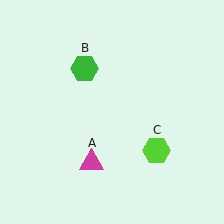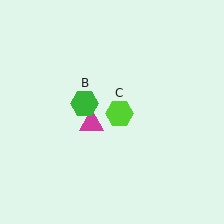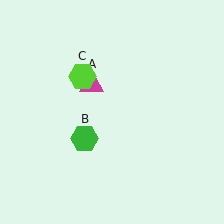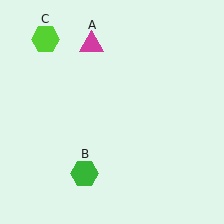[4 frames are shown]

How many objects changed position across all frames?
3 objects changed position: magenta triangle (object A), green hexagon (object B), lime hexagon (object C).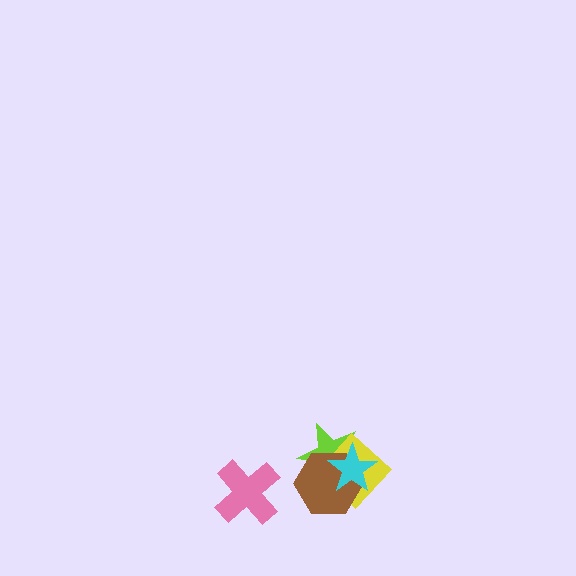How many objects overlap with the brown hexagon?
3 objects overlap with the brown hexagon.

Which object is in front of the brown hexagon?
The cyan star is in front of the brown hexagon.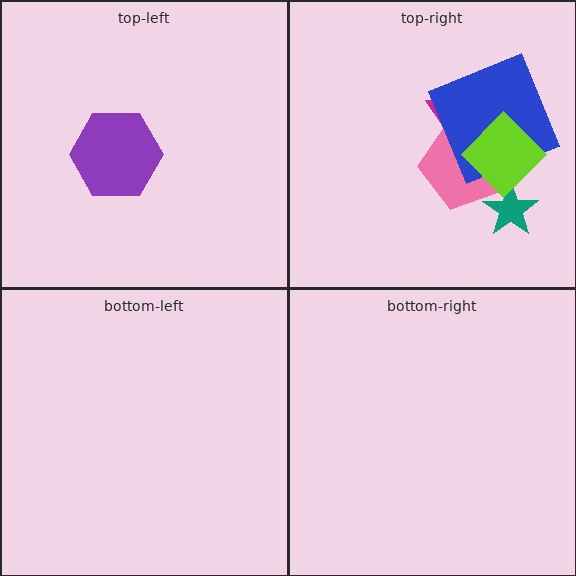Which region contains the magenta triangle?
The top-right region.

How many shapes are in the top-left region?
1.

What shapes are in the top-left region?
The purple hexagon.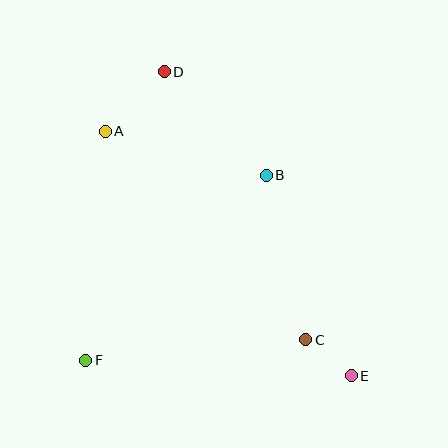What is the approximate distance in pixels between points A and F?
The distance between A and F is approximately 230 pixels.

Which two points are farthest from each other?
Points D and E are farthest from each other.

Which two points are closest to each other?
Points C and E are closest to each other.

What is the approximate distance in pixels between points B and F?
The distance between B and F is approximately 258 pixels.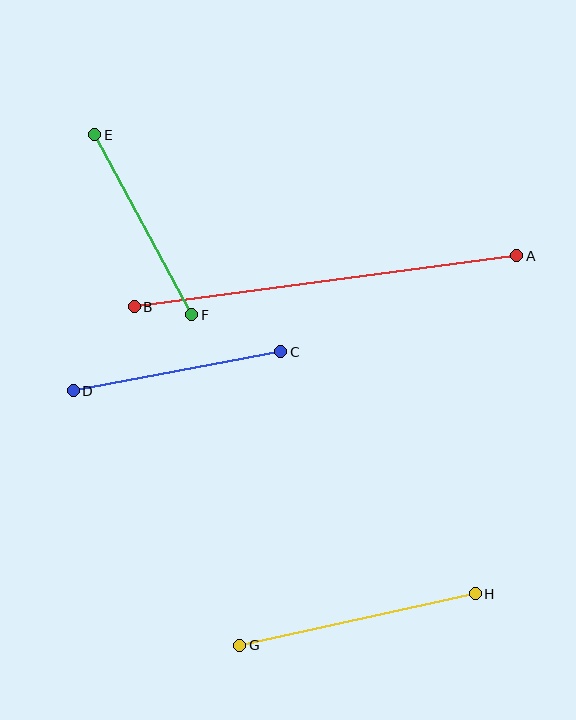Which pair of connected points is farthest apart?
Points A and B are farthest apart.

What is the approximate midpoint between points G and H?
The midpoint is at approximately (357, 619) pixels.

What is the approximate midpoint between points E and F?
The midpoint is at approximately (143, 225) pixels.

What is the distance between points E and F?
The distance is approximately 205 pixels.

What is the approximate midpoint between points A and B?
The midpoint is at approximately (325, 281) pixels.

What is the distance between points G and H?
The distance is approximately 241 pixels.